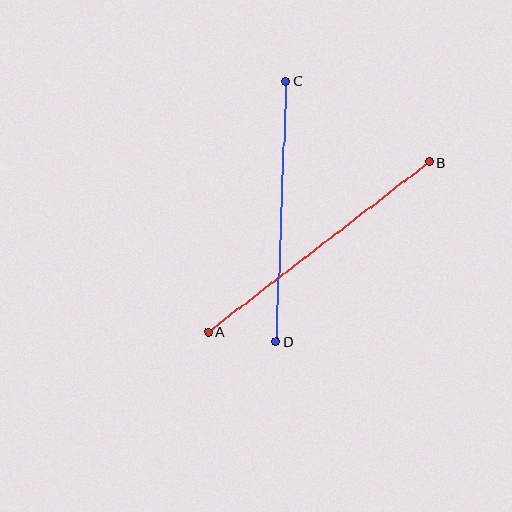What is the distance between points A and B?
The distance is approximately 279 pixels.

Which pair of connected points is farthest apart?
Points A and B are farthest apart.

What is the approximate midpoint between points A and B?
The midpoint is at approximately (319, 247) pixels.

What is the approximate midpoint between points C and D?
The midpoint is at approximately (281, 211) pixels.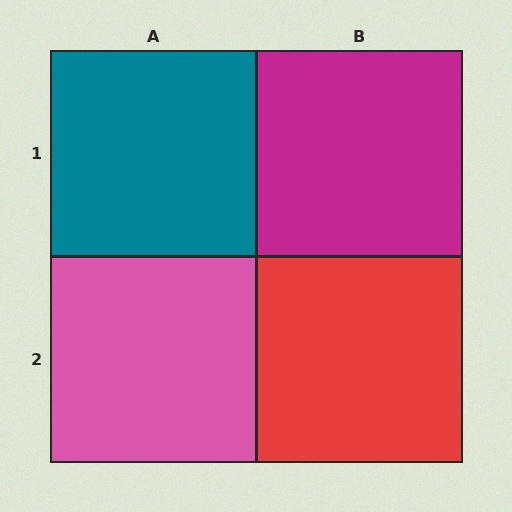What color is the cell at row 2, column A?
Pink.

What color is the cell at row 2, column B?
Red.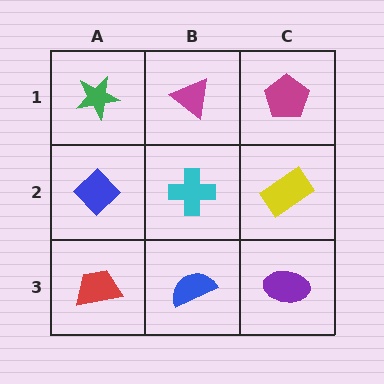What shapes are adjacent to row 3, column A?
A blue diamond (row 2, column A), a blue semicircle (row 3, column B).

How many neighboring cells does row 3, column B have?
3.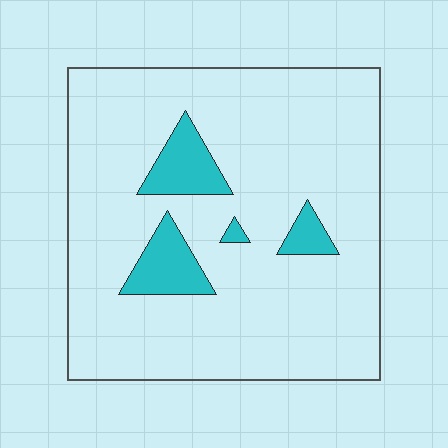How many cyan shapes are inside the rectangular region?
4.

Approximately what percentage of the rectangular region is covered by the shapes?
Approximately 10%.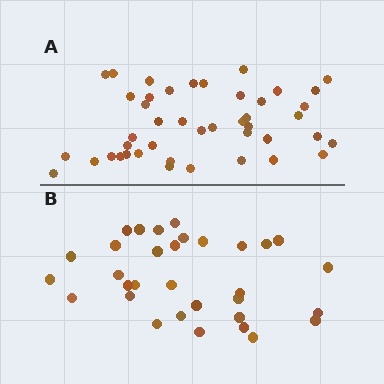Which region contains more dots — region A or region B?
Region A (the top region) has more dots.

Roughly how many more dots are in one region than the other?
Region A has roughly 12 or so more dots than region B.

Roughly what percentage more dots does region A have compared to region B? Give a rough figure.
About 40% more.